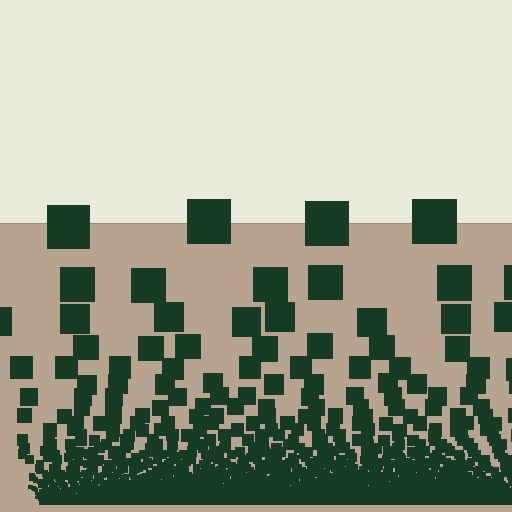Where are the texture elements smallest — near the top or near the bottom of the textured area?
Near the bottom.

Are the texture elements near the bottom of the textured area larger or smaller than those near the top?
Smaller. The gradient is inverted — elements near the bottom are smaller and denser.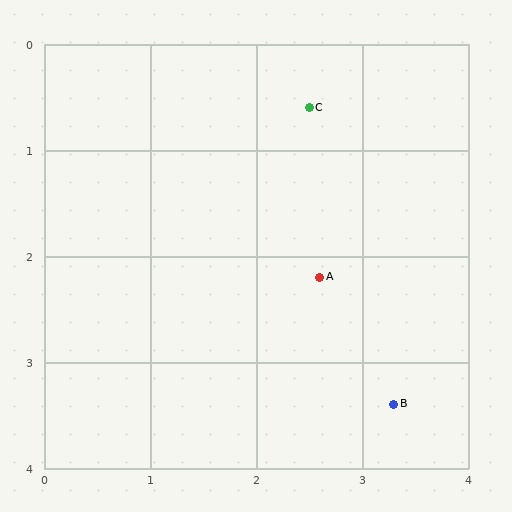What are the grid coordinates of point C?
Point C is at approximately (2.5, 0.6).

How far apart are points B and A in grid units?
Points B and A are about 1.4 grid units apart.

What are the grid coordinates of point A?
Point A is at approximately (2.6, 2.2).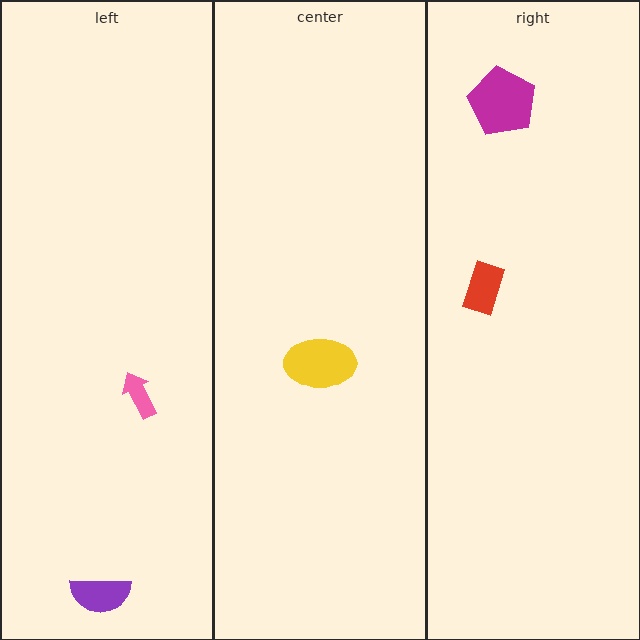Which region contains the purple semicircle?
The left region.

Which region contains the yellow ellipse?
The center region.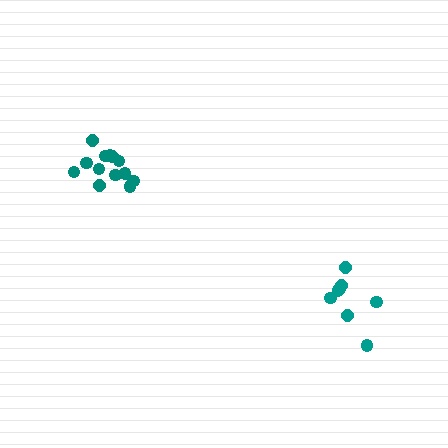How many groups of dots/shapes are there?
There are 2 groups.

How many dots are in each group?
Group 1: 13 dots, Group 2: 8 dots (21 total).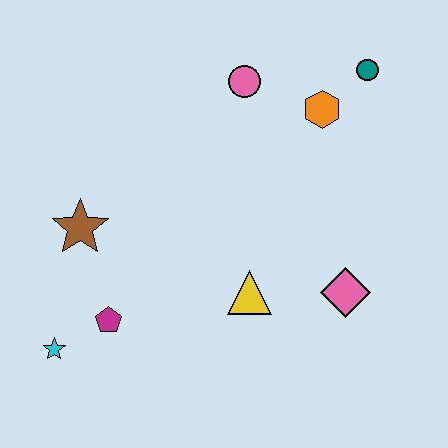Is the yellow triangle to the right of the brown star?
Yes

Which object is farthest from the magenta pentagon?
The teal circle is farthest from the magenta pentagon.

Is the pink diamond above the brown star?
No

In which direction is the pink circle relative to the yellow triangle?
The pink circle is above the yellow triangle.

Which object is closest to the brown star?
The magenta pentagon is closest to the brown star.